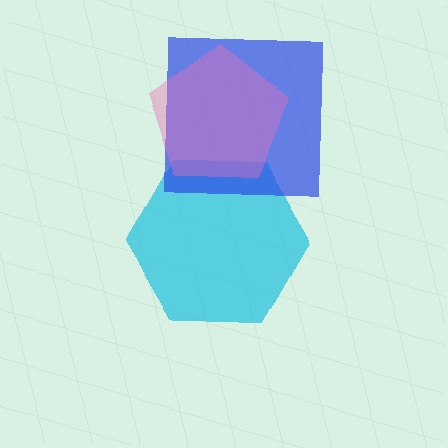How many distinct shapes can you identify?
There are 3 distinct shapes: a cyan hexagon, a blue square, a pink pentagon.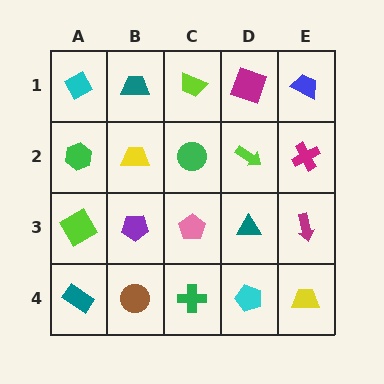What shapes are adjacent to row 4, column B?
A purple pentagon (row 3, column B), a teal rectangle (row 4, column A), a green cross (row 4, column C).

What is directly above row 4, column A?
A lime square.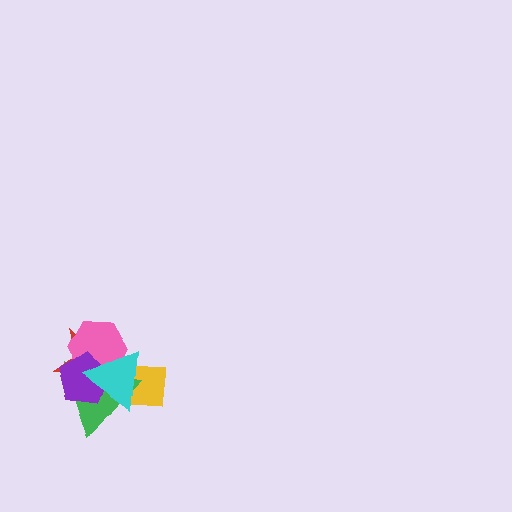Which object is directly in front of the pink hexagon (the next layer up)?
The purple pentagon is directly in front of the pink hexagon.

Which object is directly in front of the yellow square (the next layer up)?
The green triangle is directly in front of the yellow square.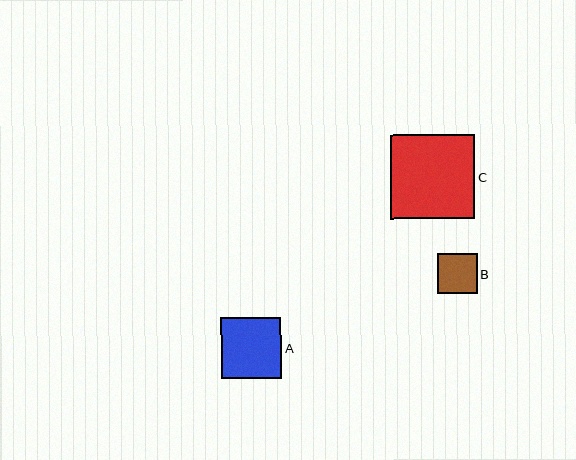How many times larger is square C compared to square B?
Square C is approximately 2.1 times the size of square B.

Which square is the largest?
Square C is the largest with a size of approximately 84 pixels.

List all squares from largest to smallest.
From largest to smallest: C, A, B.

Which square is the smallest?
Square B is the smallest with a size of approximately 40 pixels.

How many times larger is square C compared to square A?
Square C is approximately 1.4 times the size of square A.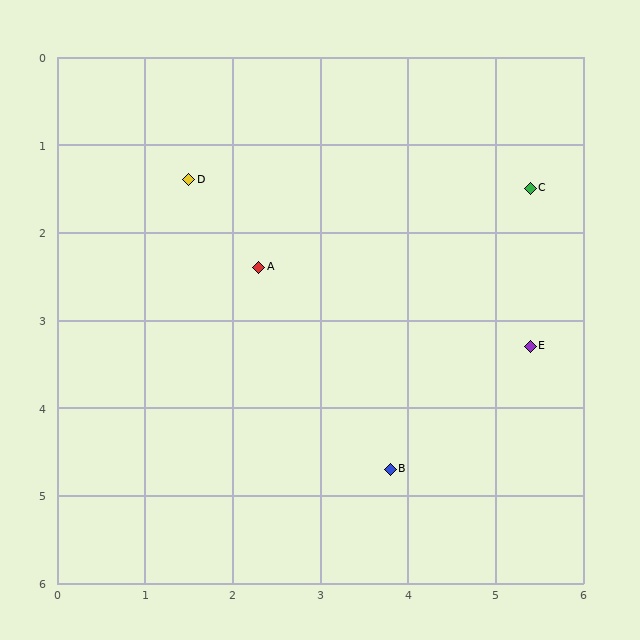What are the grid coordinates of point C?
Point C is at approximately (5.4, 1.5).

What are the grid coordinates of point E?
Point E is at approximately (5.4, 3.3).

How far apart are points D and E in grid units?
Points D and E are about 4.3 grid units apart.